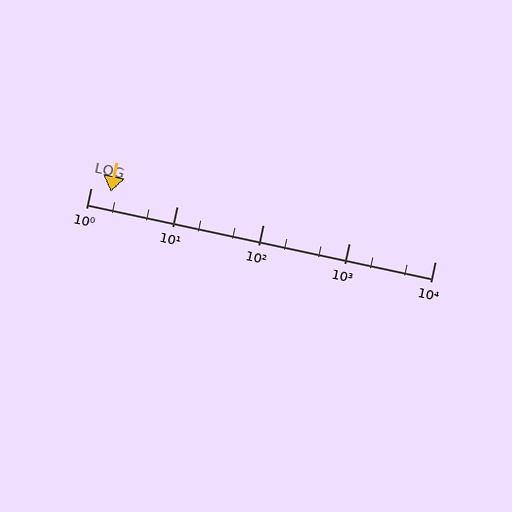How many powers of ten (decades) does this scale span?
The scale spans 4 decades, from 1 to 10000.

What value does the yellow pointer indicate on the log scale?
The pointer indicates approximately 1.7.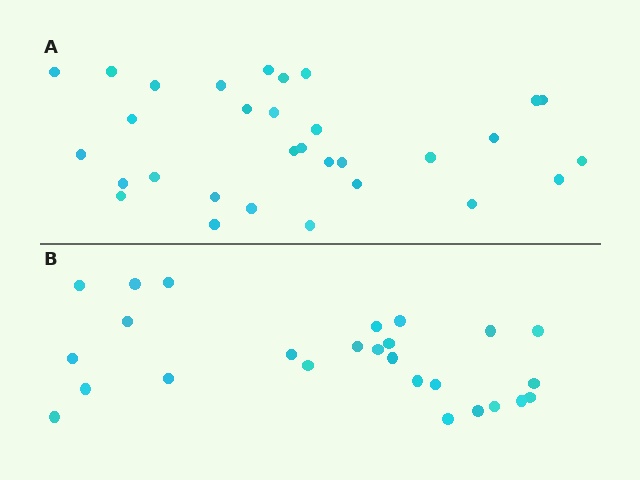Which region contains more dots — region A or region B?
Region A (the top region) has more dots.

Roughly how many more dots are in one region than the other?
Region A has about 5 more dots than region B.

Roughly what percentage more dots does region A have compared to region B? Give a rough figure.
About 20% more.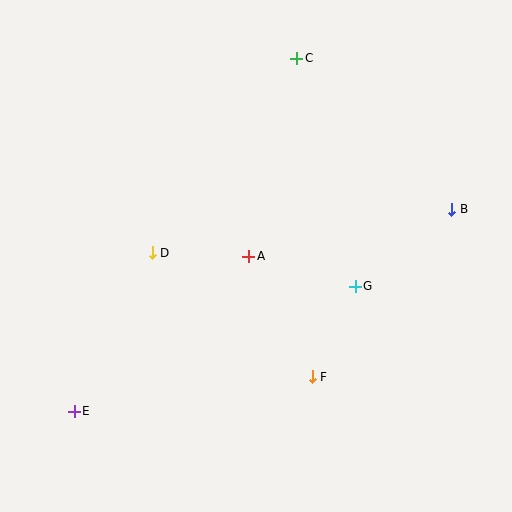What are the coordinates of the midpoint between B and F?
The midpoint between B and F is at (382, 293).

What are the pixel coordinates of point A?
Point A is at (249, 256).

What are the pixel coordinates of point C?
Point C is at (297, 58).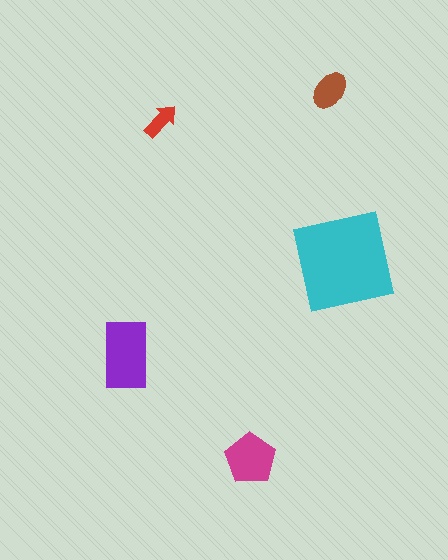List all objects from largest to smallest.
The cyan square, the purple rectangle, the magenta pentagon, the brown ellipse, the red arrow.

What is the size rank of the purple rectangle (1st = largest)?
2nd.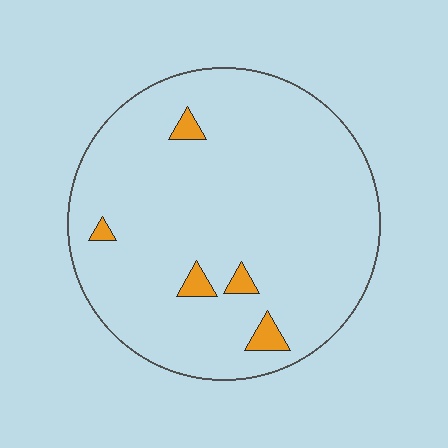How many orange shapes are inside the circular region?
5.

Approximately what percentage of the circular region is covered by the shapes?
Approximately 5%.